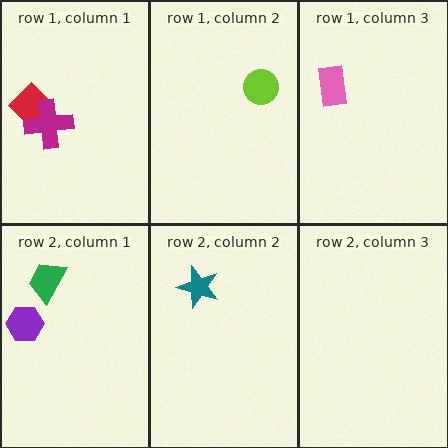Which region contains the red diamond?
The row 1, column 1 region.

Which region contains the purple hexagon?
The row 2, column 1 region.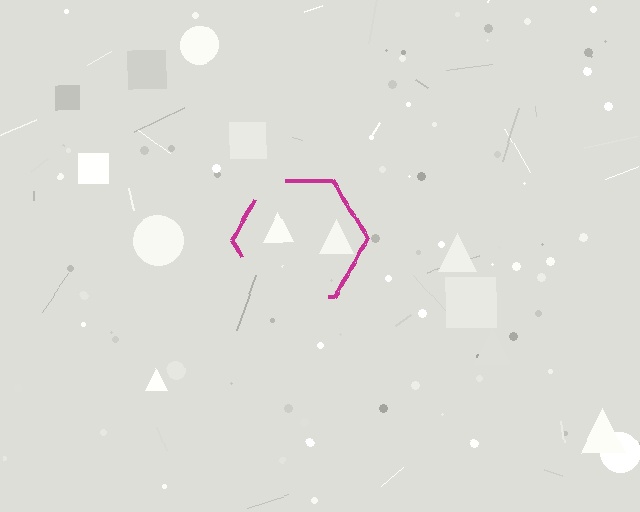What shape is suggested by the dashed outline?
The dashed outline suggests a hexagon.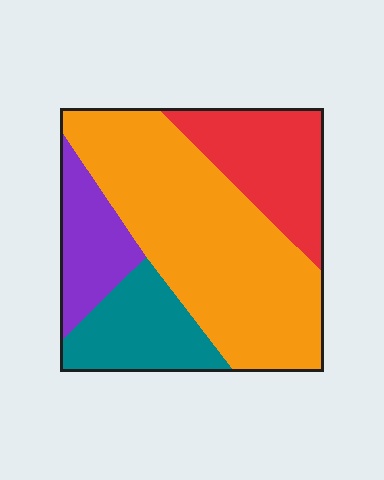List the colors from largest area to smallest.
From largest to smallest: orange, red, teal, purple.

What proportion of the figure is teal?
Teal takes up about one sixth (1/6) of the figure.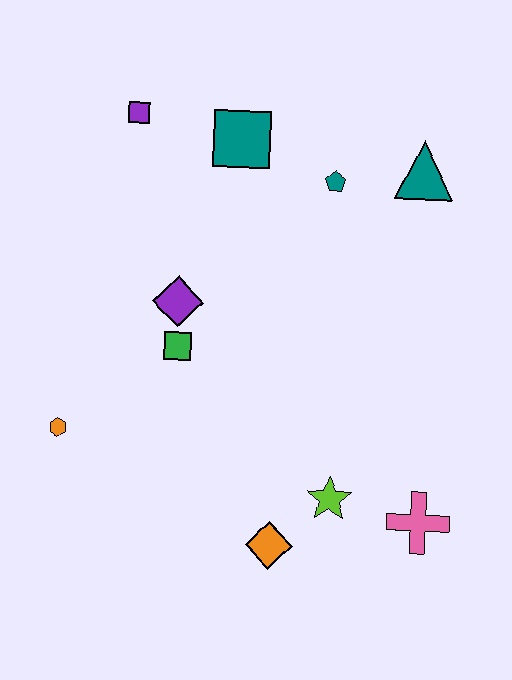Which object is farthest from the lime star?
The purple square is farthest from the lime star.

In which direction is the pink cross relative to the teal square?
The pink cross is below the teal square.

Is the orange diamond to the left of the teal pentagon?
Yes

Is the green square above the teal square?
No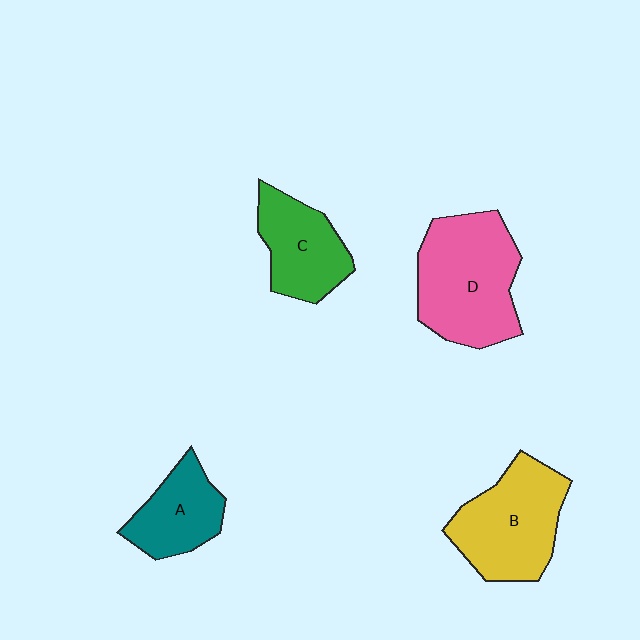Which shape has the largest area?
Shape D (pink).